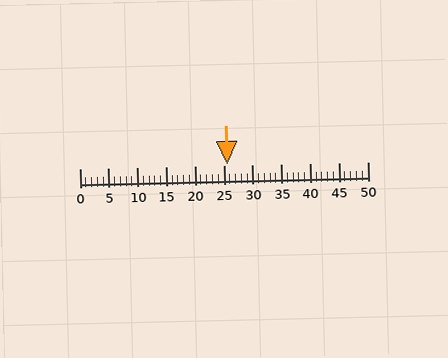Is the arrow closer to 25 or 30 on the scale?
The arrow is closer to 25.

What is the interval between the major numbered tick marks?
The major tick marks are spaced 5 units apart.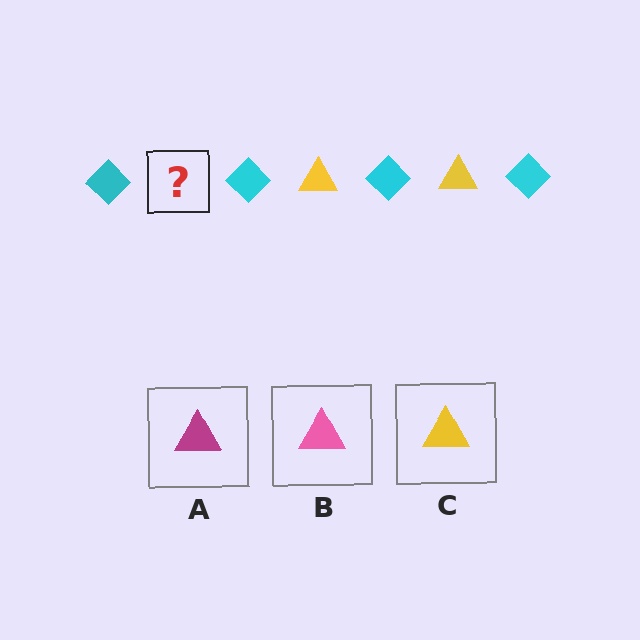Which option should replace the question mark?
Option C.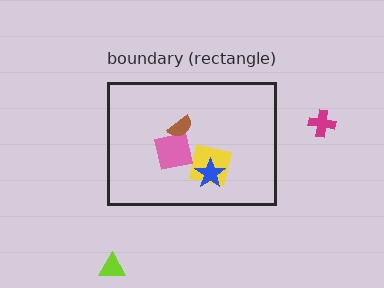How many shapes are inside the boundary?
4 inside, 2 outside.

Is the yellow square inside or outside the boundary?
Inside.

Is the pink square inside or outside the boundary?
Inside.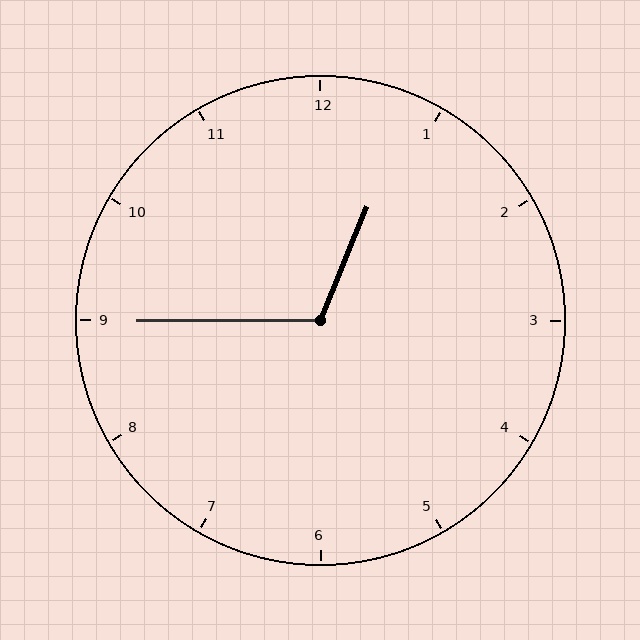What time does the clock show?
12:45.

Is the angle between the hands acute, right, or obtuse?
It is obtuse.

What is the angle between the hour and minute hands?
Approximately 112 degrees.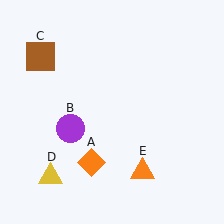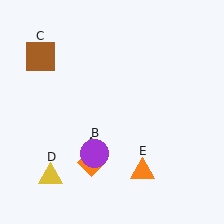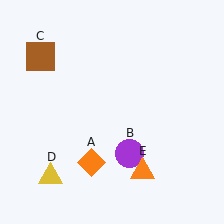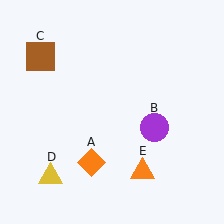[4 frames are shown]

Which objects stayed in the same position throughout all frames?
Orange diamond (object A) and brown square (object C) and yellow triangle (object D) and orange triangle (object E) remained stationary.